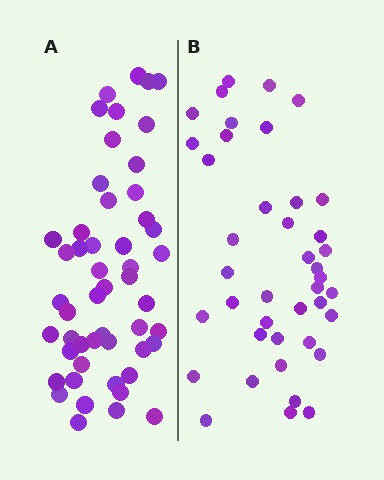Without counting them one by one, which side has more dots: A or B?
Region A (the left region) has more dots.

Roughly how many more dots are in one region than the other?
Region A has roughly 10 or so more dots than region B.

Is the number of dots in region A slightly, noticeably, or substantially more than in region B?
Region A has only slightly more — the two regions are fairly close. The ratio is roughly 1.2 to 1.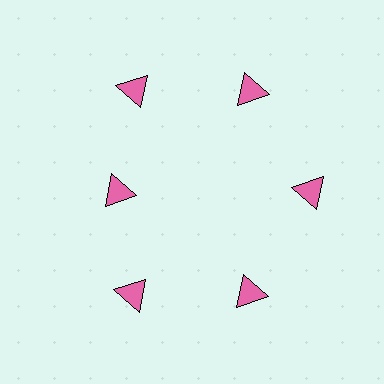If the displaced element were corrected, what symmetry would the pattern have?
It would have 6-fold rotational symmetry — the pattern would map onto itself every 60 degrees.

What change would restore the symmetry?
The symmetry would be restored by moving it outward, back onto the ring so that all 6 triangles sit at equal angles and equal distance from the center.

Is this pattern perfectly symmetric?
No. The 6 pink triangles are arranged in a ring, but one element near the 9 o'clock position is pulled inward toward the center, breaking the 6-fold rotational symmetry.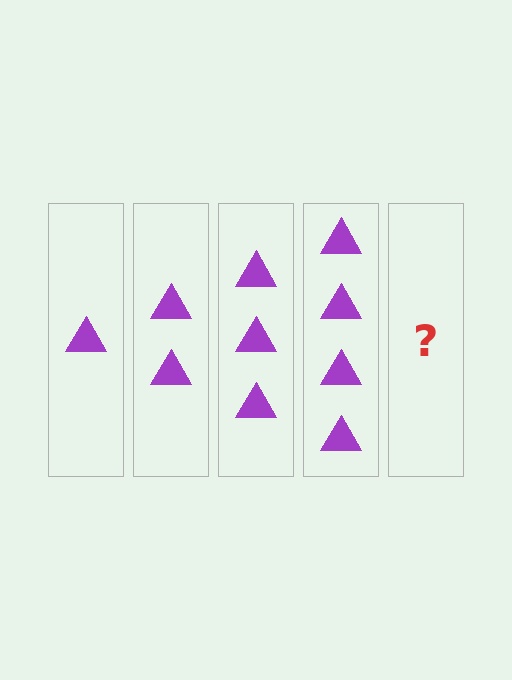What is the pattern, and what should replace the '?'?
The pattern is that each step adds one more triangle. The '?' should be 5 triangles.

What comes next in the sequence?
The next element should be 5 triangles.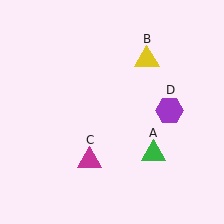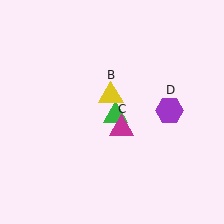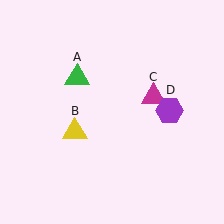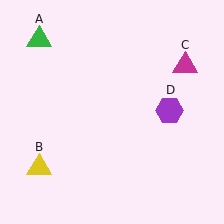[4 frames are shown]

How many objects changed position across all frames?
3 objects changed position: green triangle (object A), yellow triangle (object B), magenta triangle (object C).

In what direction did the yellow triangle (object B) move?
The yellow triangle (object B) moved down and to the left.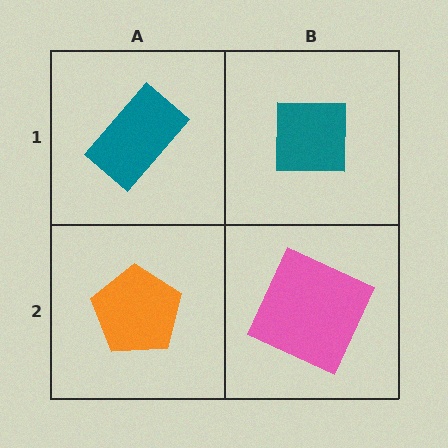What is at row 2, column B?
A pink square.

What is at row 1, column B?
A teal square.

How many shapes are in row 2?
2 shapes.